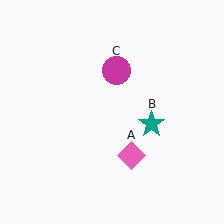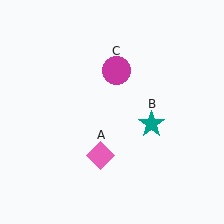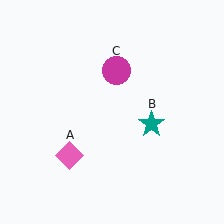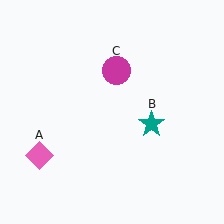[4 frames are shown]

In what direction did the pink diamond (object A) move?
The pink diamond (object A) moved left.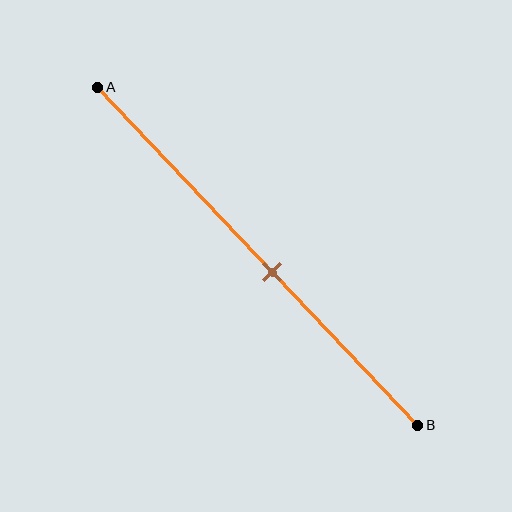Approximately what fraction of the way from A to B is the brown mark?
The brown mark is approximately 55% of the way from A to B.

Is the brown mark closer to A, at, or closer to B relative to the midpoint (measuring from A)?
The brown mark is closer to point B than the midpoint of segment AB.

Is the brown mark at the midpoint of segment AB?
No, the mark is at about 55% from A, not at the 50% midpoint.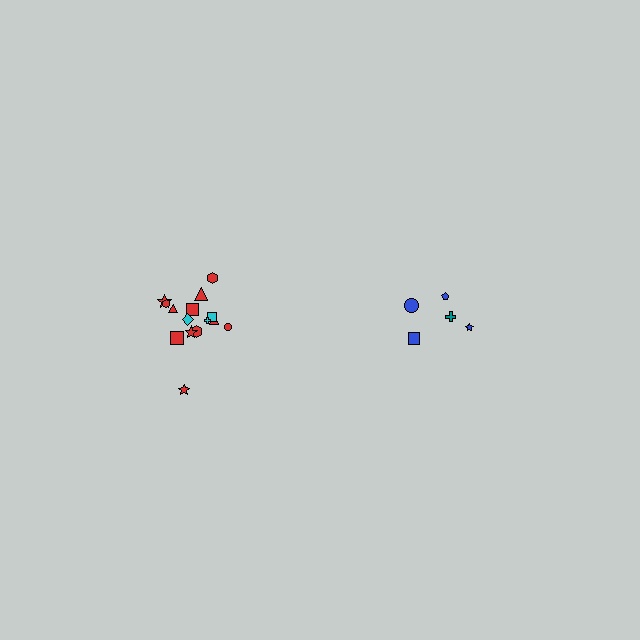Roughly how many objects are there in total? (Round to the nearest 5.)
Roughly 20 objects in total.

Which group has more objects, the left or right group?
The left group.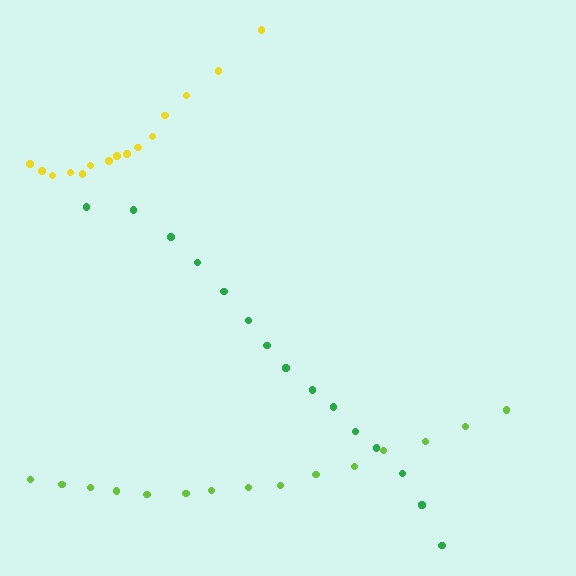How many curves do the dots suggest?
There are 3 distinct paths.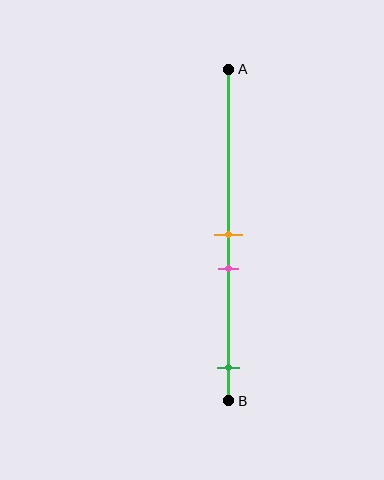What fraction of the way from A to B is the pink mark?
The pink mark is approximately 60% (0.6) of the way from A to B.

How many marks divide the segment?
There are 3 marks dividing the segment.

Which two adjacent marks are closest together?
The orange and pink marks are the closest adjacent pair.